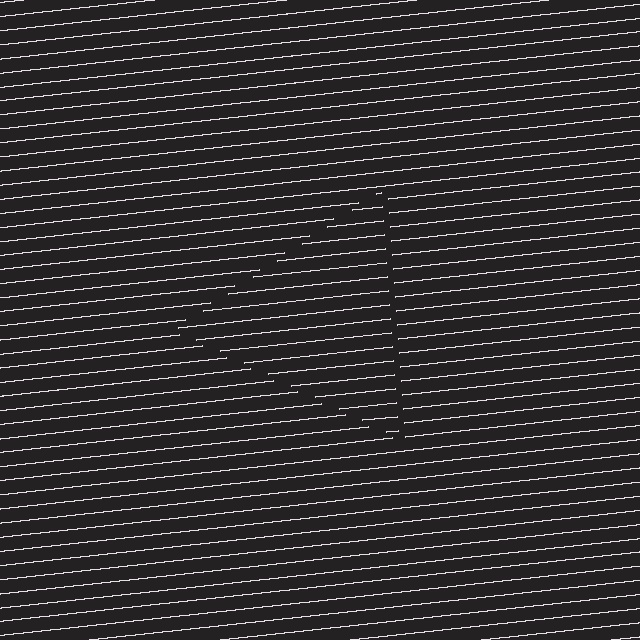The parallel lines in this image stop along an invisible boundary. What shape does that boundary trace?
An illusory triangle. The interior of the shape contains the same grating, shifted by half a period — the contour is defined by the phase discontinuity where line-ends from the inner and outer gratings abut.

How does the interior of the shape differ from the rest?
The interior of the shape contains the same grating, shifted by half a period — the contour is defined by the phase discontinuity where line-ends from the inner and outer gratings abut.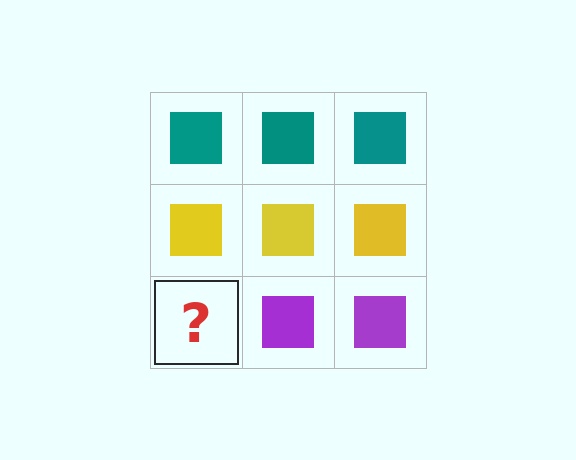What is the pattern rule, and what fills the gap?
The rule is that each row has a consistent color. The gap should be filled with a purple square.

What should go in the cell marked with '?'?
The missing cell should contain a purple square.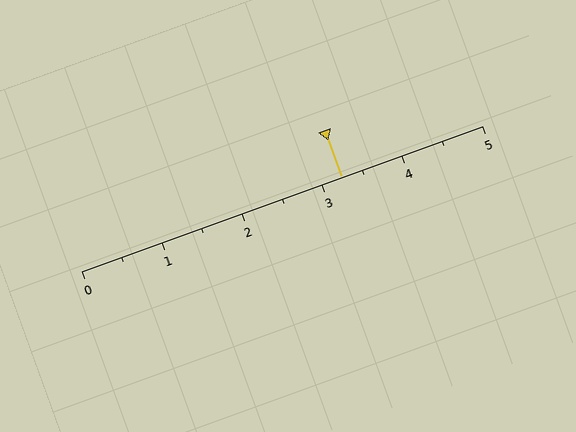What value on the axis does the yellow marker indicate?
The marker indicates approximately 3.2.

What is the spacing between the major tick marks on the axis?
The major ticks are spaced 1 apart.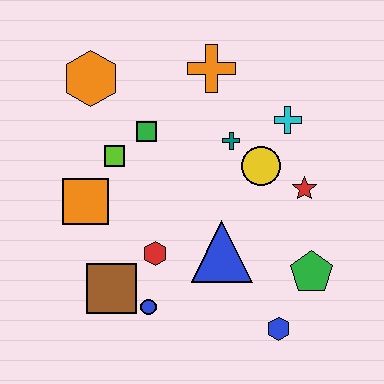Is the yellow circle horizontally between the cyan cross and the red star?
No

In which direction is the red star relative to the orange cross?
The red star is below the orange cross.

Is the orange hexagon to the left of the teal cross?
Yes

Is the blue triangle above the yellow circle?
No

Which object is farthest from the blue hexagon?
The orange hexagon is farthest from the blue hexagon.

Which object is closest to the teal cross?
The yellow circle is closest to the teal cross.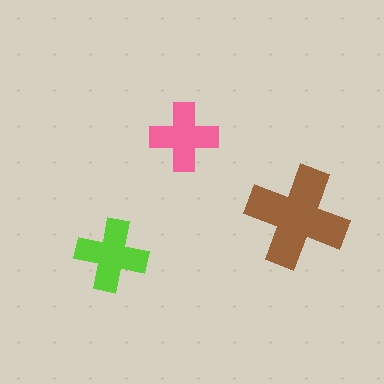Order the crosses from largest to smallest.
the brown one, the lime one, the pink one.